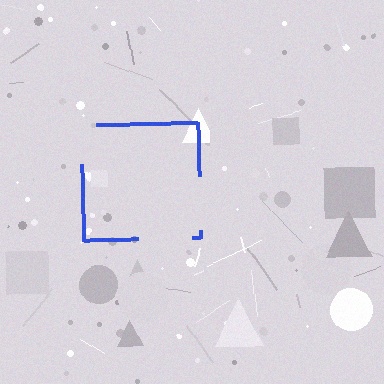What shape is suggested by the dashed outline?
The dashed outline suggests a square.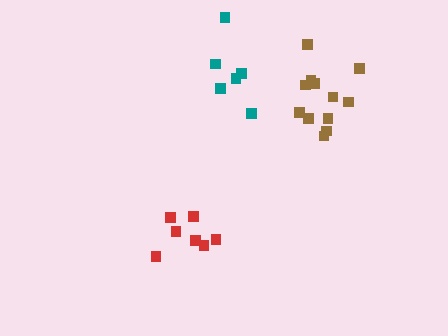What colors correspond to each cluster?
The clusters are colored: brown, red, teal.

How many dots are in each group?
Group 1: 12 dots, Group 2: 7 dots, Group 3: 6 dots (25 total).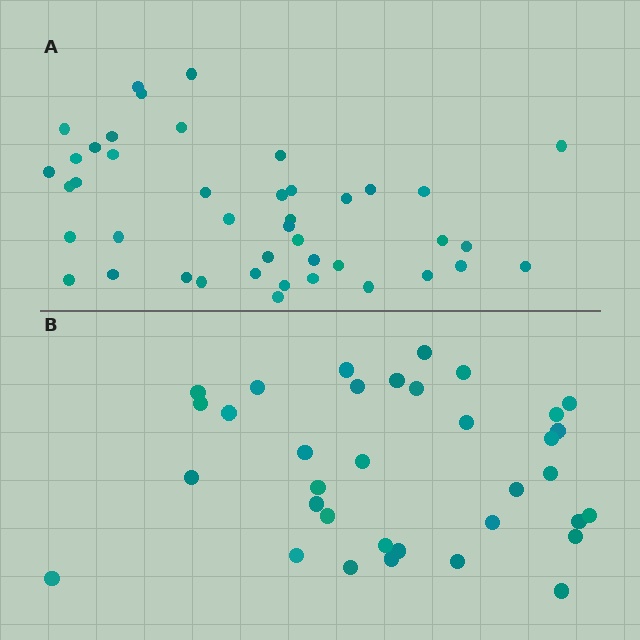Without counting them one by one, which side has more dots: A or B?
Region A (the top region) has more dots.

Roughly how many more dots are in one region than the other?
Region A has roughly 8 or so more dots than region B.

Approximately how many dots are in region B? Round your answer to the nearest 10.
About 40 dots. (The exact count is 35, which rounds to 40.)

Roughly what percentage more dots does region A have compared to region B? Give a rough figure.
About 25% more.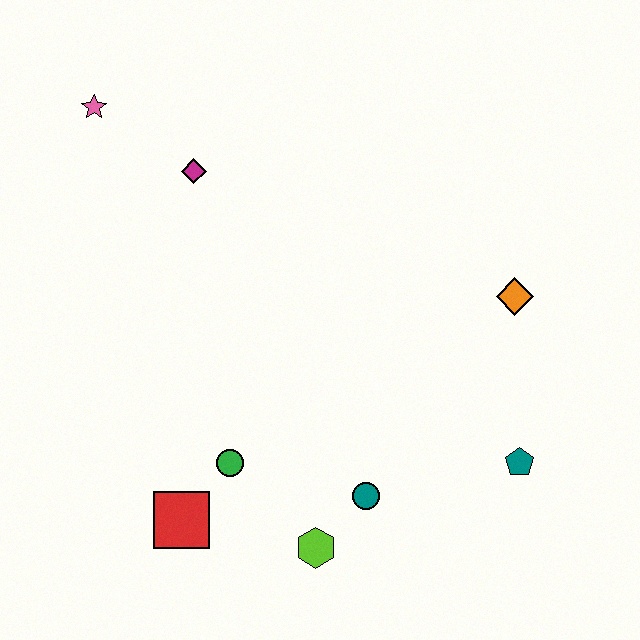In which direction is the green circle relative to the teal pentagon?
The green circle is to the left of the teal pentagon.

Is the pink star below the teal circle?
No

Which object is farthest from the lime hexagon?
The pink star is farthest from the lime hexagon.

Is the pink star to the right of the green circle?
No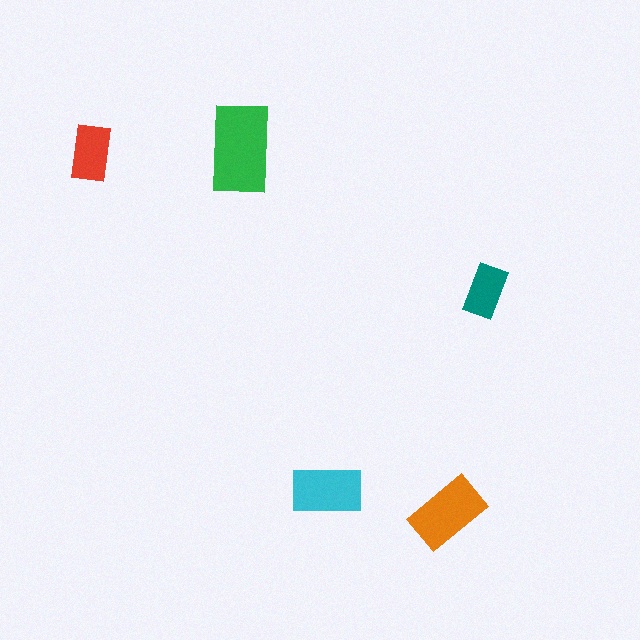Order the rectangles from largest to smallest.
the green one, the orange one, the cyan one, the red one, the teal one.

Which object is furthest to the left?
The red rectangle is leftmost.